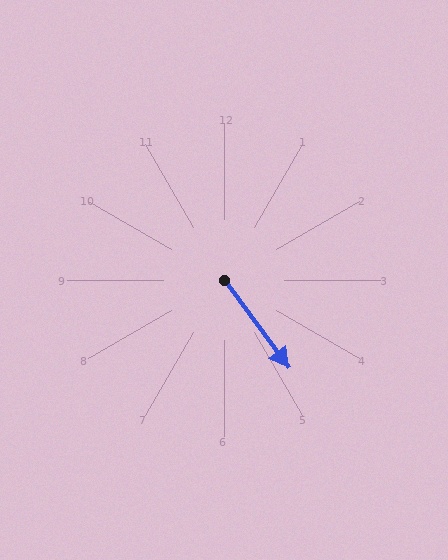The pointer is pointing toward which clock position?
Roughly 5 o'clock.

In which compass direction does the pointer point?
Southeast.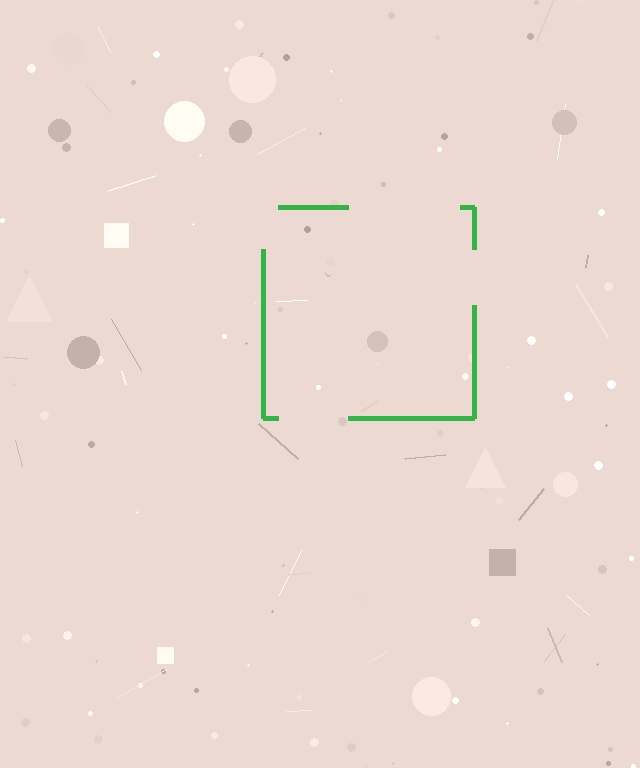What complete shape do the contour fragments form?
The contour fragments form a square.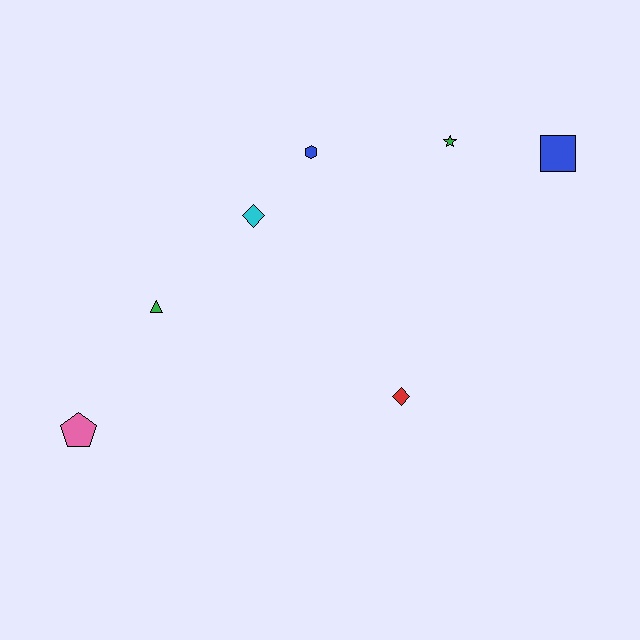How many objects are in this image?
There are 7 objects.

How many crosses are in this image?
There are no crosses.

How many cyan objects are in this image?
There is 1 cyan object.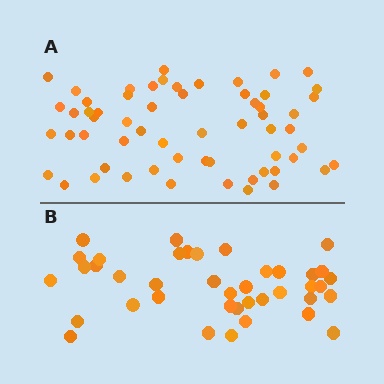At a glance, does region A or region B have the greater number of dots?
Region A (the top region) has more dots.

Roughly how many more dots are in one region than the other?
Region A has approximately 20 more dots than region B.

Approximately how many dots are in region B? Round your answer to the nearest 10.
About 40 dots.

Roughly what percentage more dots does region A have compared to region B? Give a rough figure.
About 50% more.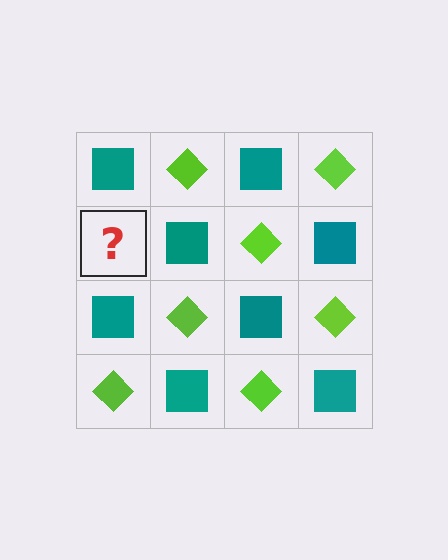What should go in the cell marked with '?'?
The missing cell should contain a lime diamond.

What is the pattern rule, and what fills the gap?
The rule is that it alternates teal square and lime diamond in a checkerboard pattern. The gap should be filled with a lime diamond.